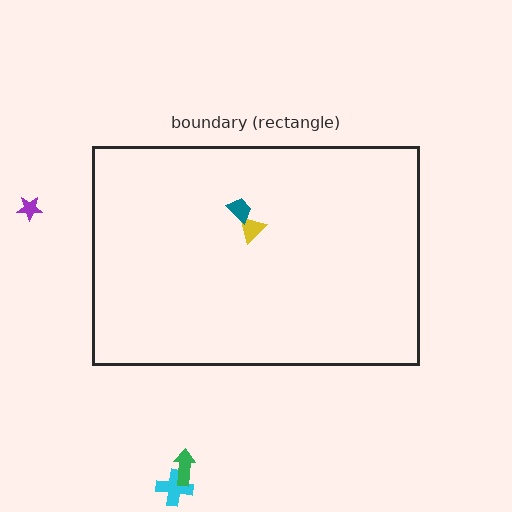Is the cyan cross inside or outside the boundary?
Outside.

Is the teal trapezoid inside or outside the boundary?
Inside.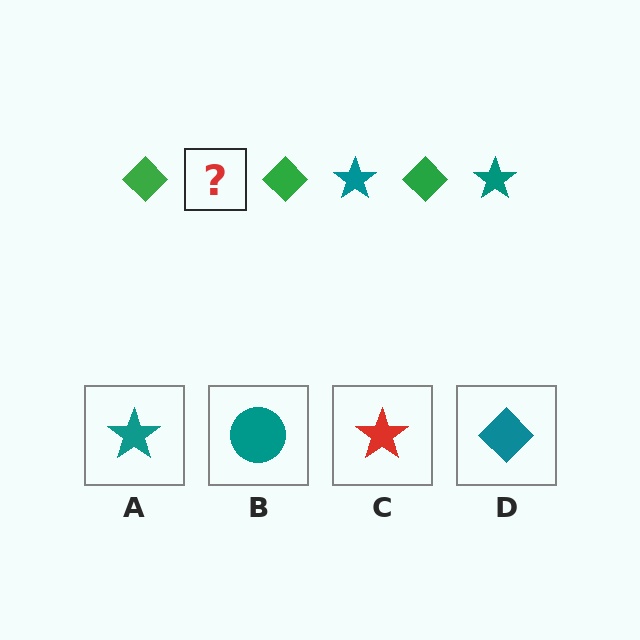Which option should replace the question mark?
Option A.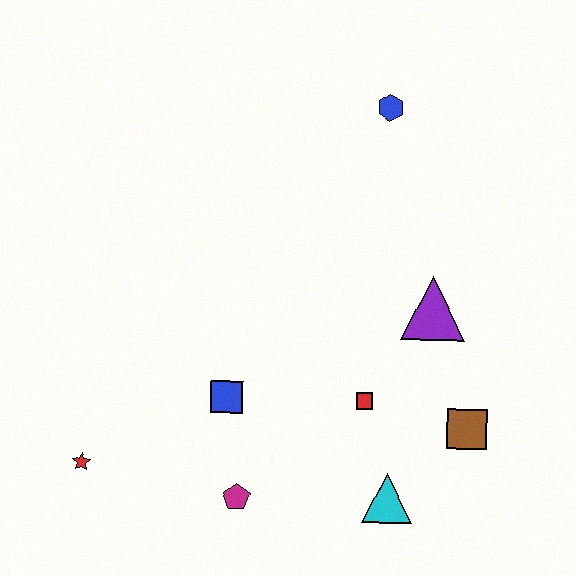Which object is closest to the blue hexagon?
The purple triangle is closest to the blue hexagon.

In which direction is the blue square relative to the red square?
The blue square is to the left of the red square.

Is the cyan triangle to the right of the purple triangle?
No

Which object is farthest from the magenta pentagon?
The blue hexagon is farthest from the magenta pentagon.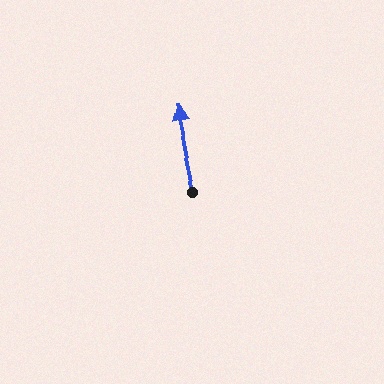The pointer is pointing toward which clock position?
Roughly 12 o'clock.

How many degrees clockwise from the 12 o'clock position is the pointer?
Approximately 349 degrees.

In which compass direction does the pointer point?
North.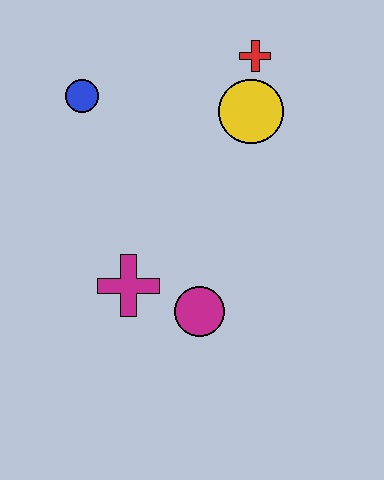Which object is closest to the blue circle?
The yellow circle is closest to the blue circle.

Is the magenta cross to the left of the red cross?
Yes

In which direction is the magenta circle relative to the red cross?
The magenta circle is below the red cross.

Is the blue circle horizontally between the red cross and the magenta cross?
No